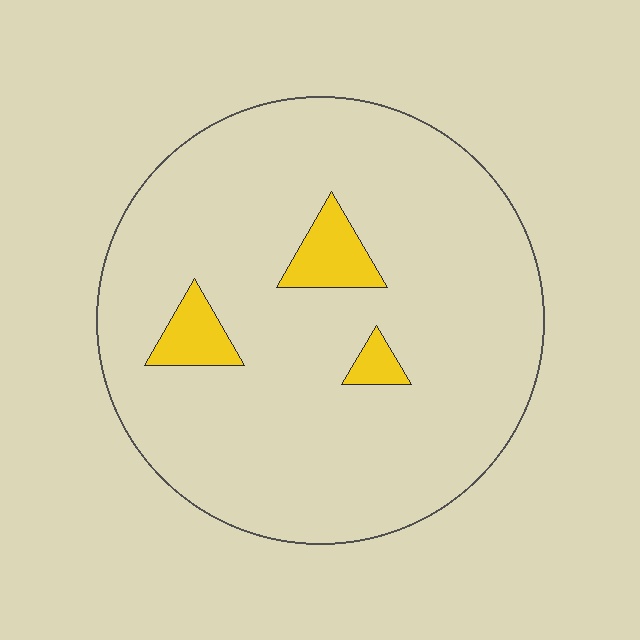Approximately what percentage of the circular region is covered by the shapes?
Approximately 10%.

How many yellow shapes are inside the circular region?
3.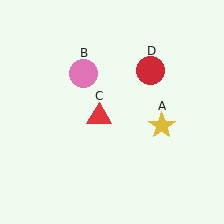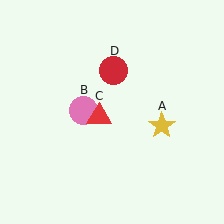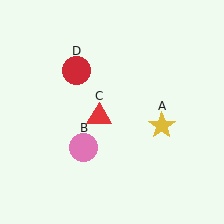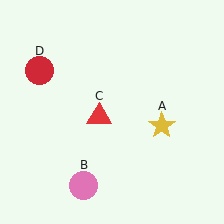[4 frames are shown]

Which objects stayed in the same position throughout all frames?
Yellow star (object A) and red triangle (object C) remained stationary.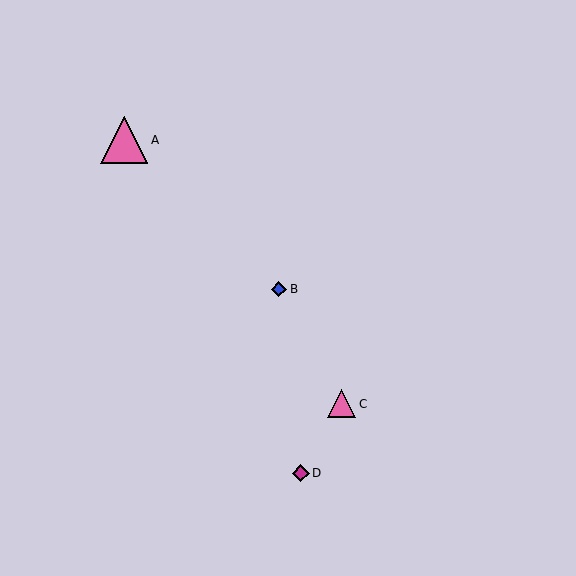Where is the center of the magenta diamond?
The center of the magenta diamond is at (301, 473).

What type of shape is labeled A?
Shape A is a pink triangle.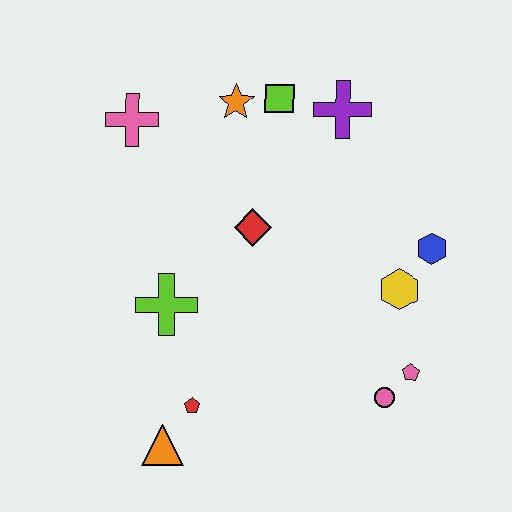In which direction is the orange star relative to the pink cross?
The orange star is to the right of the pink cross.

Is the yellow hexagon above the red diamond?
No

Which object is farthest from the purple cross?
The orange triangle is farthest from the purple cross.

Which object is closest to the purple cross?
The lime square is closest to the purple cross.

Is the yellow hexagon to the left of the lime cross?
No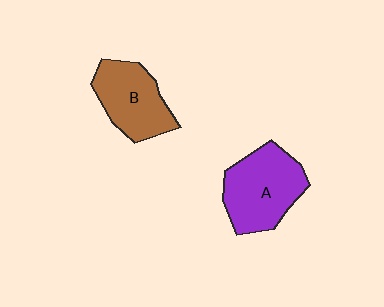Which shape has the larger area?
Shape A (purple).